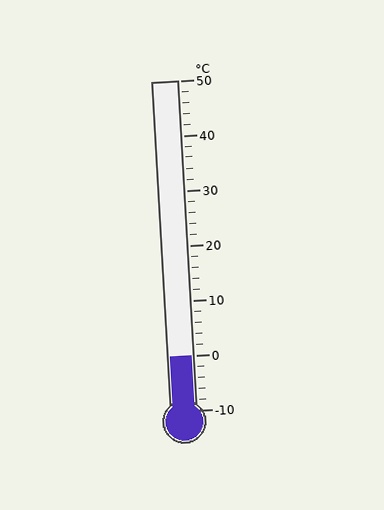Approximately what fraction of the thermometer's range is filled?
The thermometer is filled to approximately 15% of its range.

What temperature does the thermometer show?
The thermometer shows approximately 0°C.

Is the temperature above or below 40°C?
The temperature is below 40°C.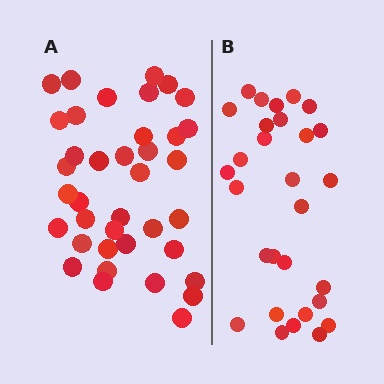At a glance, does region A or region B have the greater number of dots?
Region A (the left region) has more dots.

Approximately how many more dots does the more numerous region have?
Region A has roughly 8 or so more dots than region B.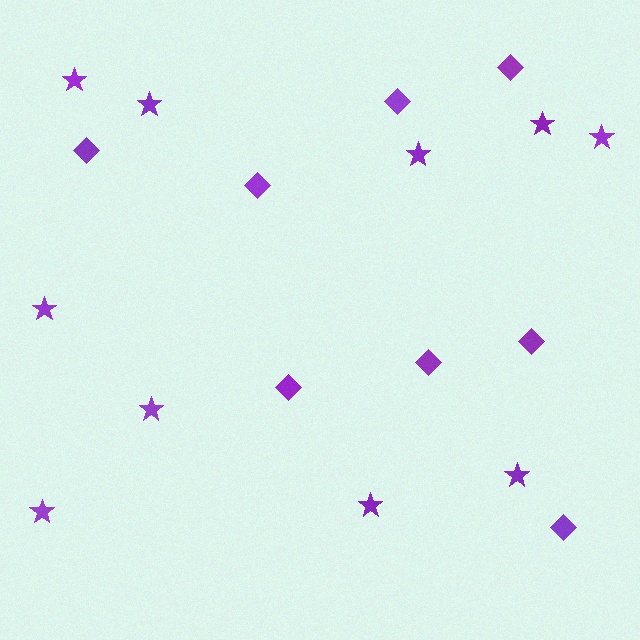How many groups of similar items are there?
There are 2 groups: one group of stars (10) and one group of diamonds (8).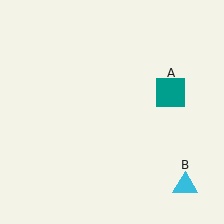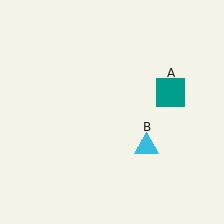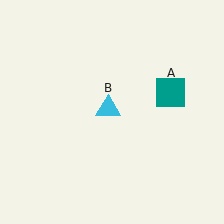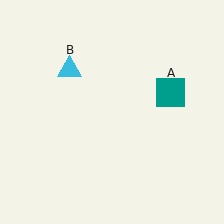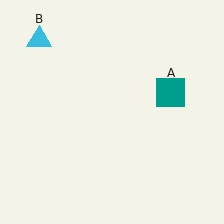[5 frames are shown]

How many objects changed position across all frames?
1 object changed position: cyan triangle (object B).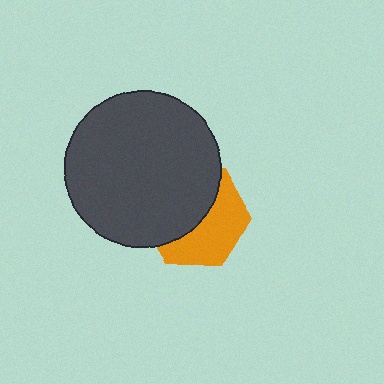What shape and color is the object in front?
The object in front is a dark gray circle.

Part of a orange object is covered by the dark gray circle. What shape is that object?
It is a hexagon.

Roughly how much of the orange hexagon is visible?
About half of it is visible (roughly 48%).